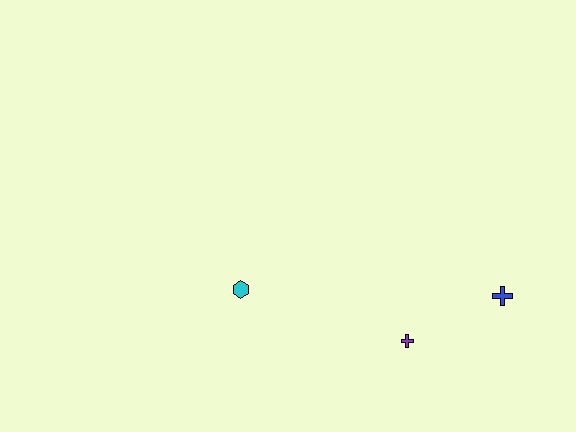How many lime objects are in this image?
There are no lime objects.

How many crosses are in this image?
There are 2 crosses.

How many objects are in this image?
There are 3 objects.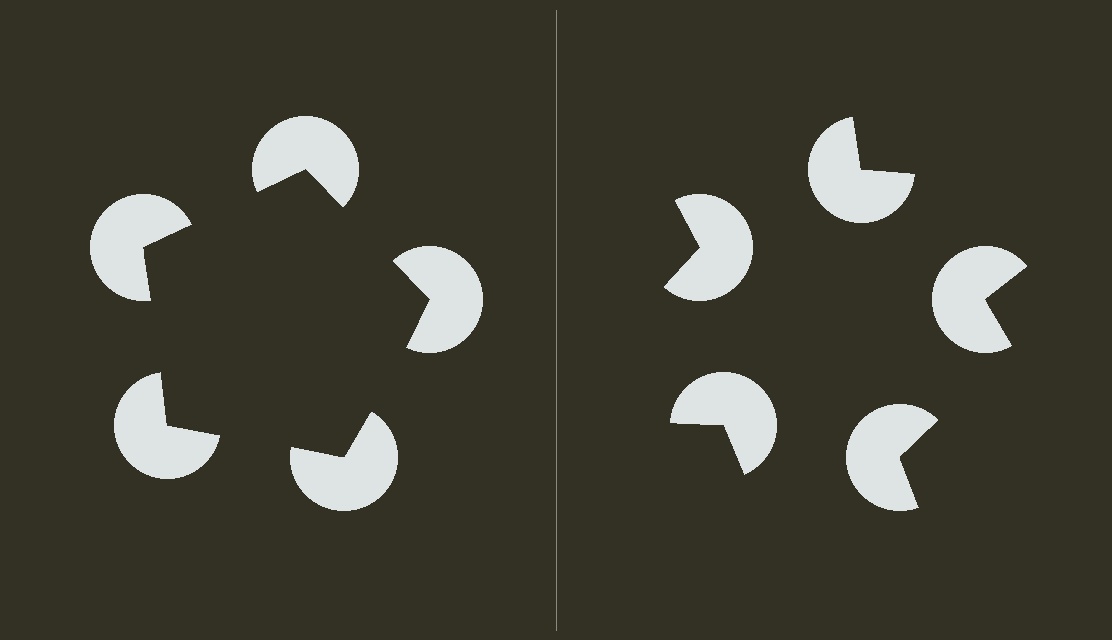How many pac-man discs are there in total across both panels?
10 — 5 on each side.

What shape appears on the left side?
An illusory pentagon.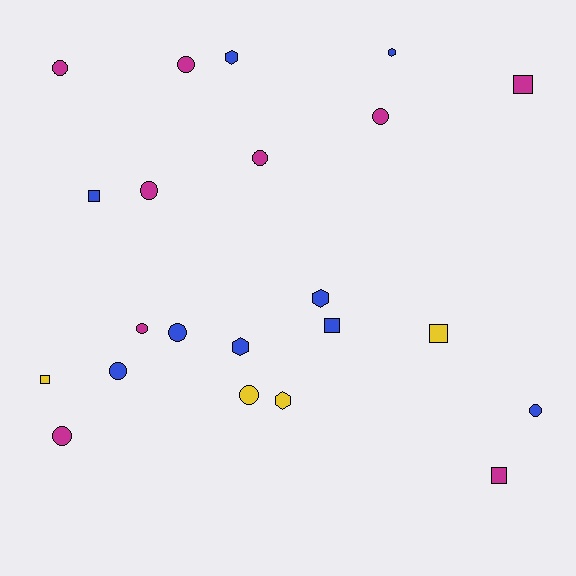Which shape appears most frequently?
Circle, with 11 objects.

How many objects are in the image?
There are 22 objects.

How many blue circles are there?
There are 3 blue circles.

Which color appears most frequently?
Magenta, with 9 objects.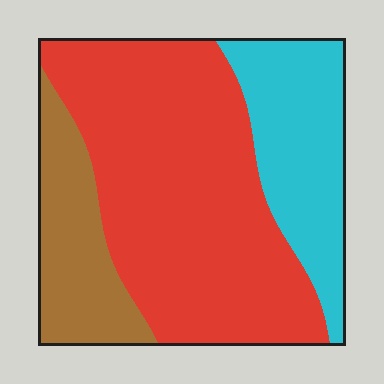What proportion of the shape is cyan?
Cyan covers 24% of the shape.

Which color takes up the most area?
Red, at roughly 60%.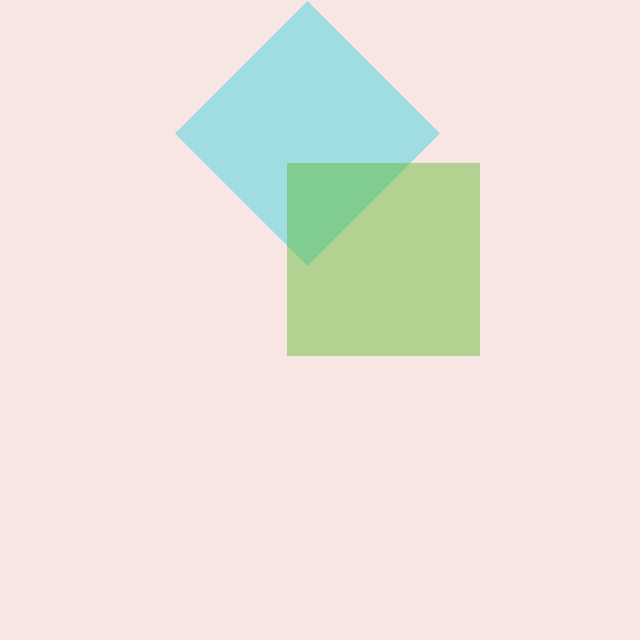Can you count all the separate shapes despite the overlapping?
Yes, there are 2 separate shapes.